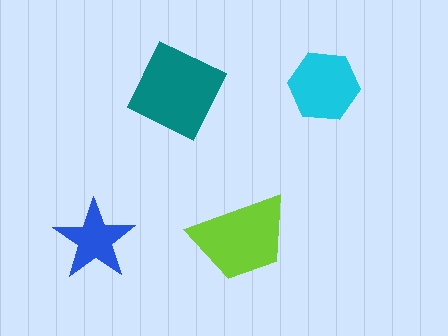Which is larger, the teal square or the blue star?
The teal square.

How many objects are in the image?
There are 4 objects in the image.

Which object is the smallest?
The blue star.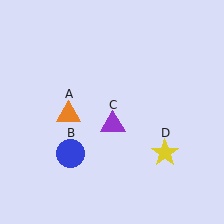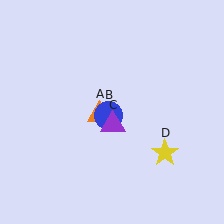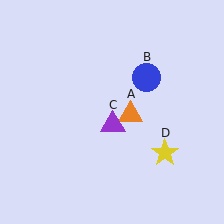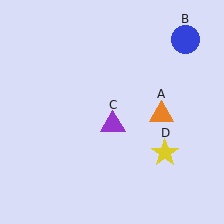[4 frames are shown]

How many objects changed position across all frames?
2 objects changed position: orange triangle (object A), blue circle (object B).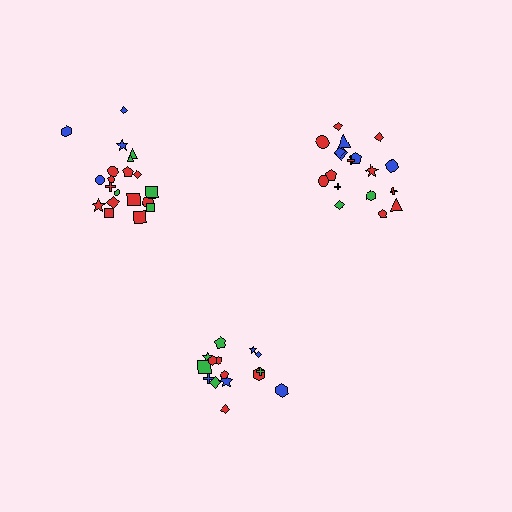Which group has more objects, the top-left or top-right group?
The top-left group.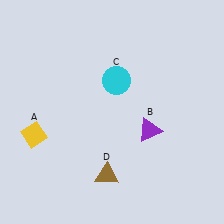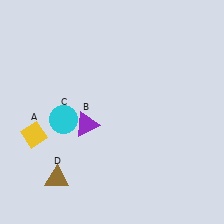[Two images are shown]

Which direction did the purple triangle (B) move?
The purple triangle (B) moved left.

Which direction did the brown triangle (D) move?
The brown triangle (D) moved left.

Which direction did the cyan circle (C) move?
The cyan circle (C) moved left.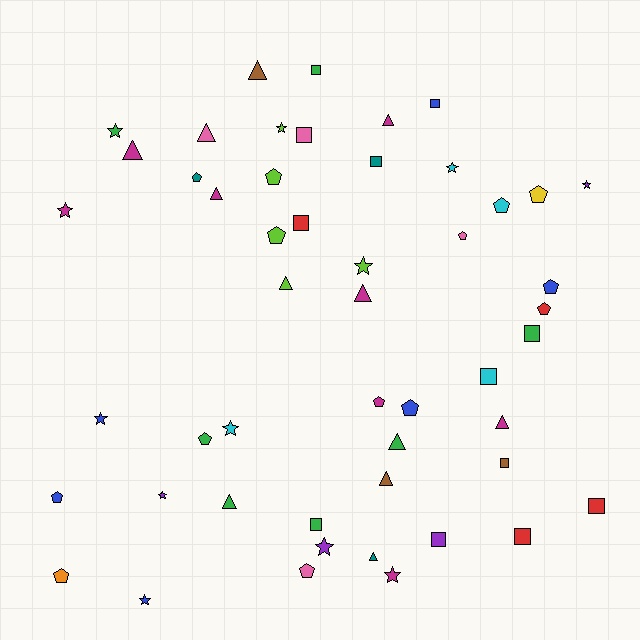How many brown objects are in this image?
There are 3 brown objects.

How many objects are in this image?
There are 50 objects.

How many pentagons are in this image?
There are 14 pentagons.